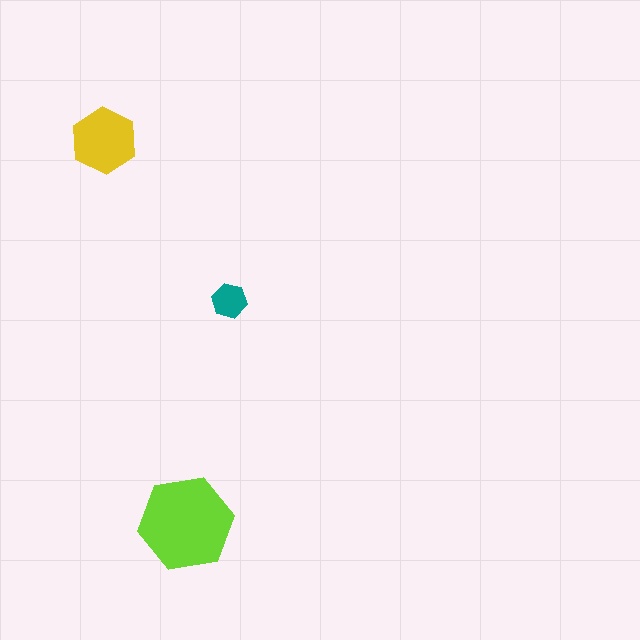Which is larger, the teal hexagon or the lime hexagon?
The lime one.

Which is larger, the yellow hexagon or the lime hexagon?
The lime one.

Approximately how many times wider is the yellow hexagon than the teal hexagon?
About 2 times wider.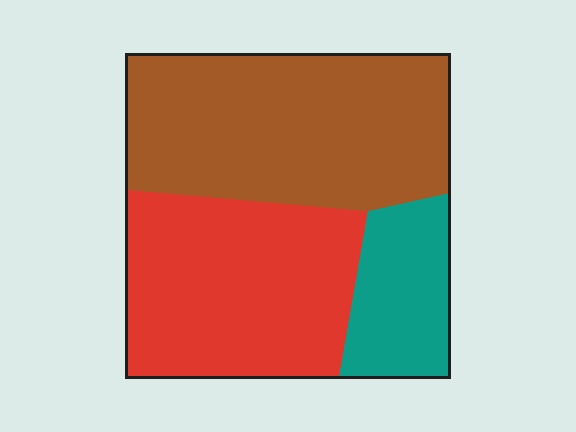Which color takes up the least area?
Teal, at roughly 15%.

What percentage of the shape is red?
Red takes up between a third and a half of the shape.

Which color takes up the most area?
Brown, at roughly 45%.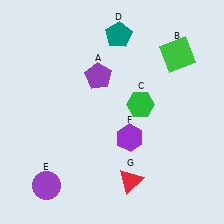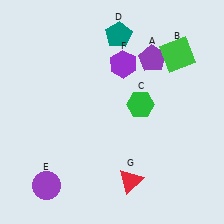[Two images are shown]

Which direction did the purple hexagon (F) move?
The purple hexagon (F) moved up.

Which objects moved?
The objects that moved are: the purple pentagon (A), the purple hexagon (F).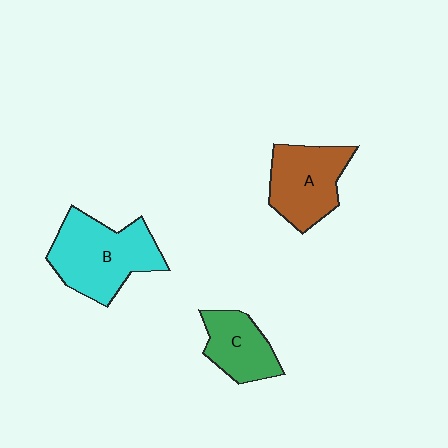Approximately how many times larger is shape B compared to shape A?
Approximately 1.3 times.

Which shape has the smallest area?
Shape C (green).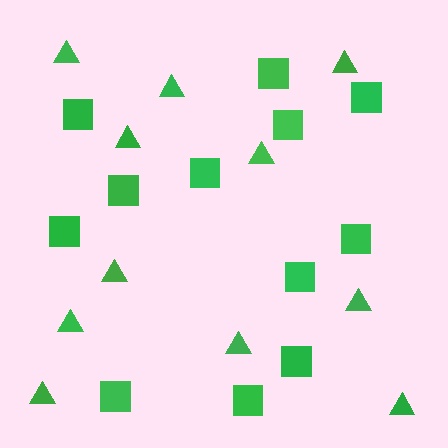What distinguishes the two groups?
There are 2 groups: one group of triangles (11) and one group of squares (12).